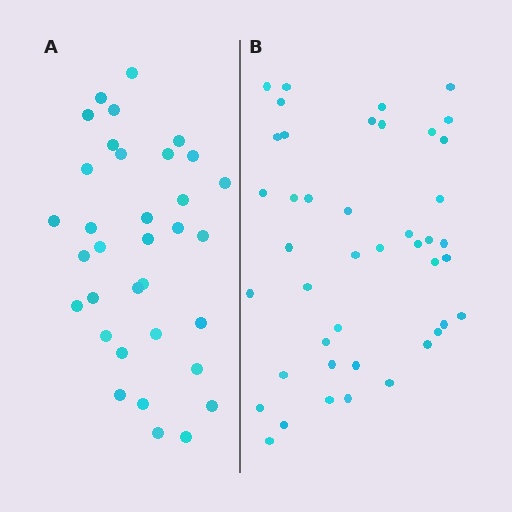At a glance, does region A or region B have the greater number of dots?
Region B (the right region) has more dots.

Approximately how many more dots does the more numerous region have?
Region B has roughly 8 or so more dots than region A.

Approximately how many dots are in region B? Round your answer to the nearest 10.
About 40 dots. (The exact count is 43, which rounds to 40.)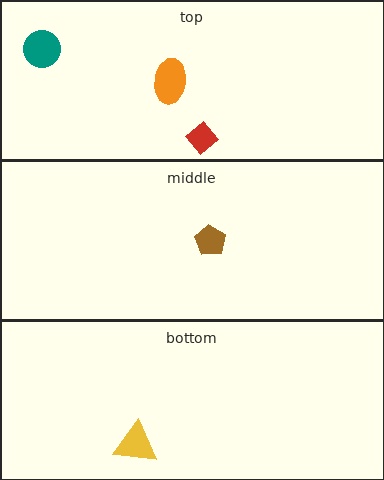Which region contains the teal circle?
The top region.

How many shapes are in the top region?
3.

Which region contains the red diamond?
The top region.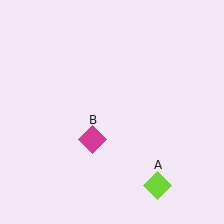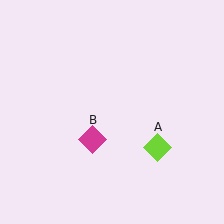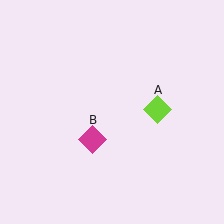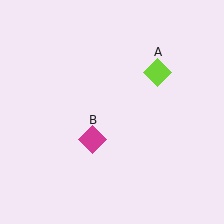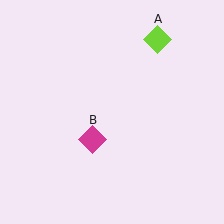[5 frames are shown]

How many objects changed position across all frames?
1 object changed position: lime diamond (object A).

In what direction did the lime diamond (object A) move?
The lime diamond (object A) moved up.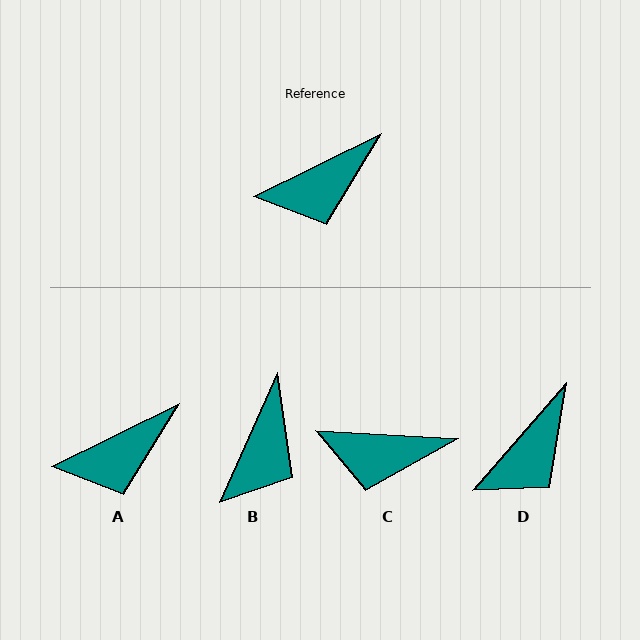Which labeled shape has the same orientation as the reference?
A.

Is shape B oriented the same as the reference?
No, it is off by about 40 degrees.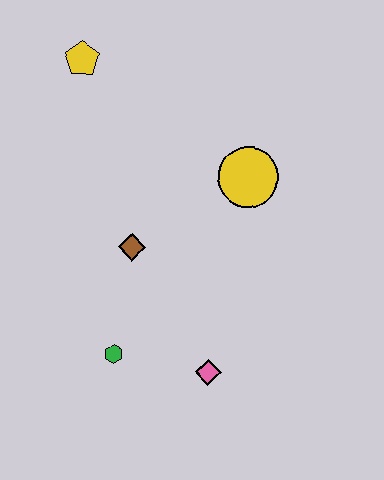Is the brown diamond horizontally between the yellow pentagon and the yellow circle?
Yes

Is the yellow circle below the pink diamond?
No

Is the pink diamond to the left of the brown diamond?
No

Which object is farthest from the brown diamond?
The yellow pentagon is farthest from the brown diamond.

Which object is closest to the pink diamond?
The green hexagon is closest to the pink diamond.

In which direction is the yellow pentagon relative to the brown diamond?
The yellow pentagon is above the brown diamond.